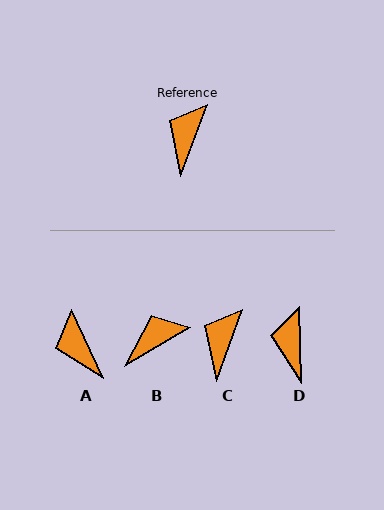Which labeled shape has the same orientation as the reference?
C.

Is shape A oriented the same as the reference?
No, it is off by about 45 degrees.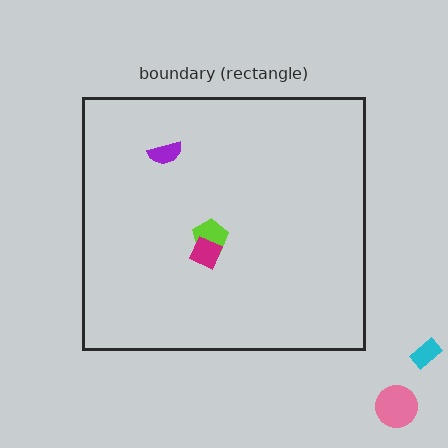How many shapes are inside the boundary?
3 inside, 2 outside.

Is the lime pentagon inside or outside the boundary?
Inside.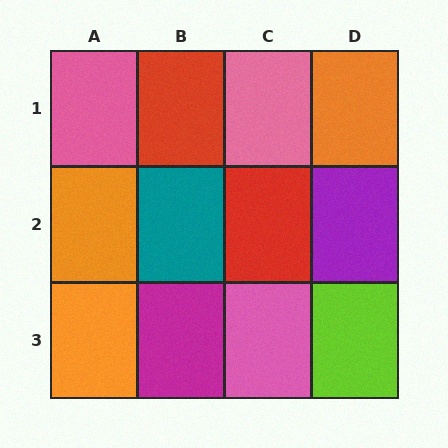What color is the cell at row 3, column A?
Orange.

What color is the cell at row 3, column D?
Lime.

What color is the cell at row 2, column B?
Teal.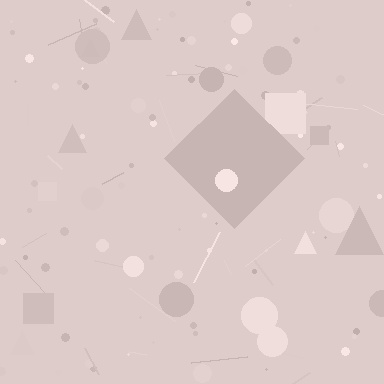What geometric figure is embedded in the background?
A diamond is embedded in the background.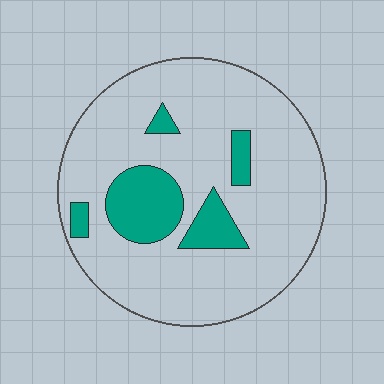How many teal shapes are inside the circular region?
5.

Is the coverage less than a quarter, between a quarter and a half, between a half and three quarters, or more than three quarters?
Less than a quarter.